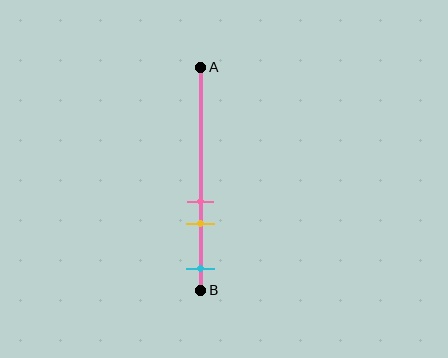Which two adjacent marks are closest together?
The pink and yellow marks are the closest adjacent pair.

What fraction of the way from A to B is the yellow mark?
The yellow mark is approximately 70% (0.7) of the way from A to B.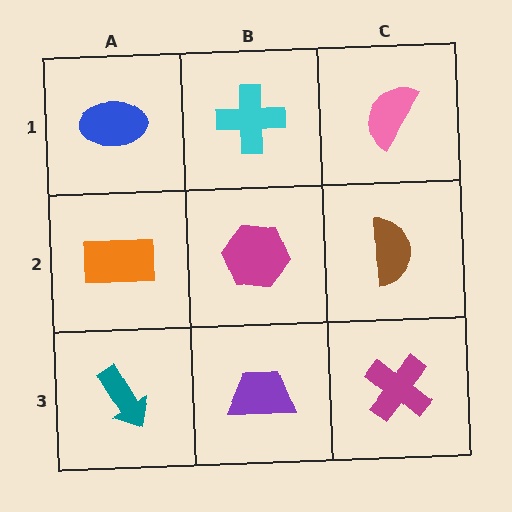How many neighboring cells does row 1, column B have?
3.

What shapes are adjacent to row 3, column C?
A brown semicircle (row 2, column C), a purple trapezoid (row 3, column B).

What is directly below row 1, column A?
An orange rectangle.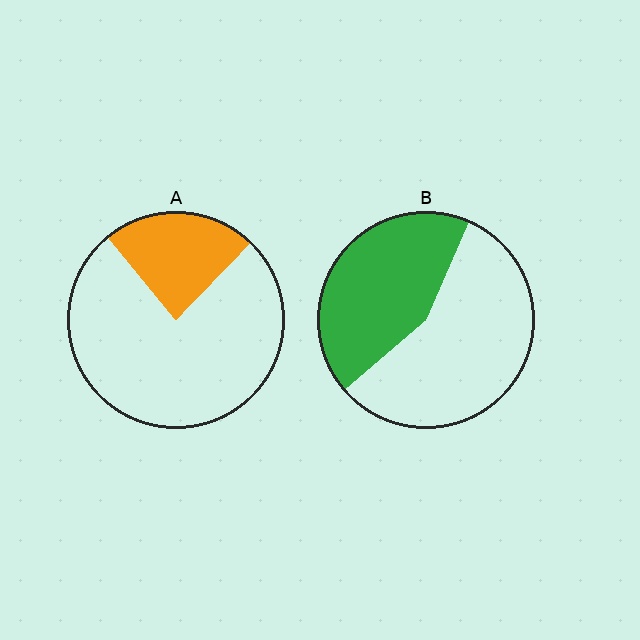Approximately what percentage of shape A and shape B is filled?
A is approximately 25% and B is approximately 45%.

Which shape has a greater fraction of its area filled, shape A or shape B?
Shape B.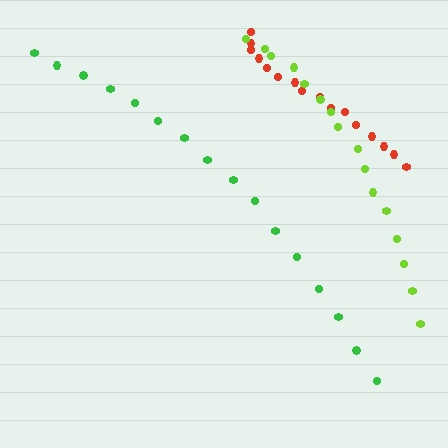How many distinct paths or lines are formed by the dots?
There are 3 distinct paths.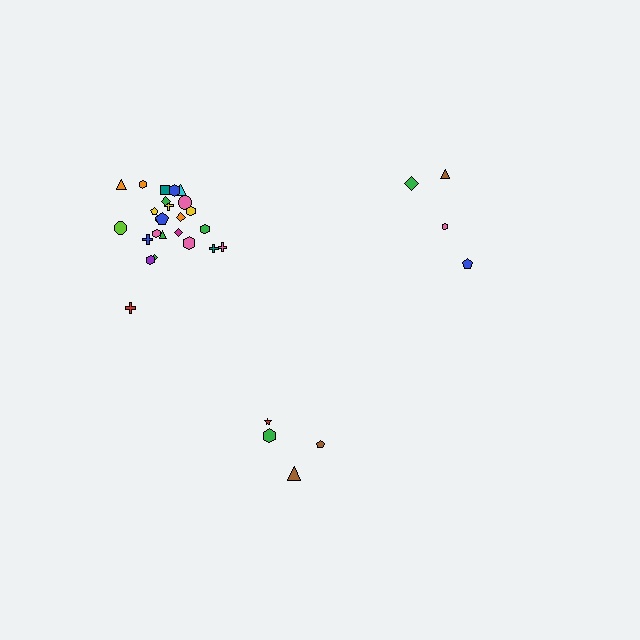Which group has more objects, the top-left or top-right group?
The top-left group.